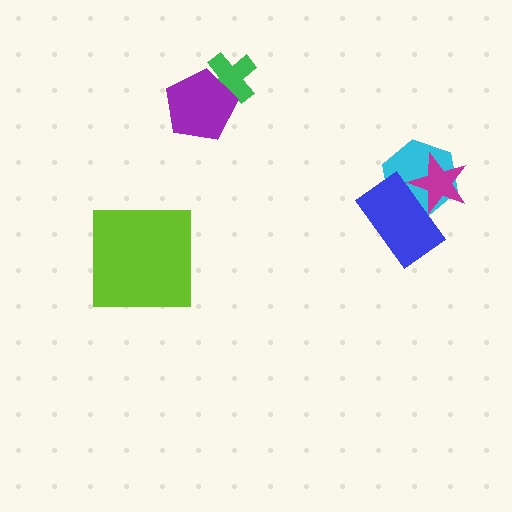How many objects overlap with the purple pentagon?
1 object overlaps with the purple pentagon.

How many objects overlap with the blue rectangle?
2 objects overlap with the blue rectangle.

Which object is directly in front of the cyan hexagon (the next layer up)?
The blue rectangle is directly in front of the cyan hexagon.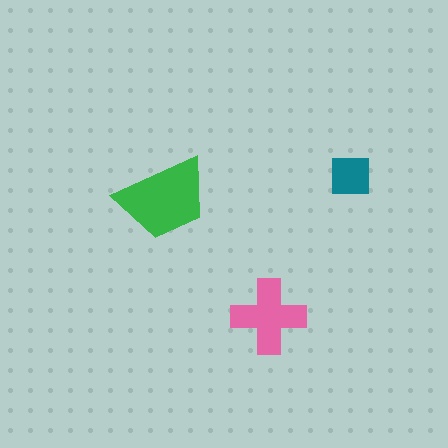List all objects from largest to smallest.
The green trapezoid, the pink cross, the teal square.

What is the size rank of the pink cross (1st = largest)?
2nd.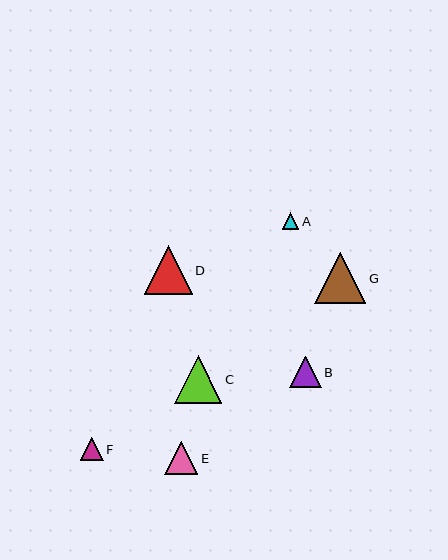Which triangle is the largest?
Triangle G is the largest with a size of approximately 52 pixels.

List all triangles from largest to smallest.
From largest to smallest: G, D, C, E, B, F, A.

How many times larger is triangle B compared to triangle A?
Triangle B is approximately 1.9 times the size of triangle A.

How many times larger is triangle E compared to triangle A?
Triangle E is approximately 2.0 times the size of triangle A.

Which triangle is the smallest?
Triangle A is the smallest with a size of approximately 17 pixels.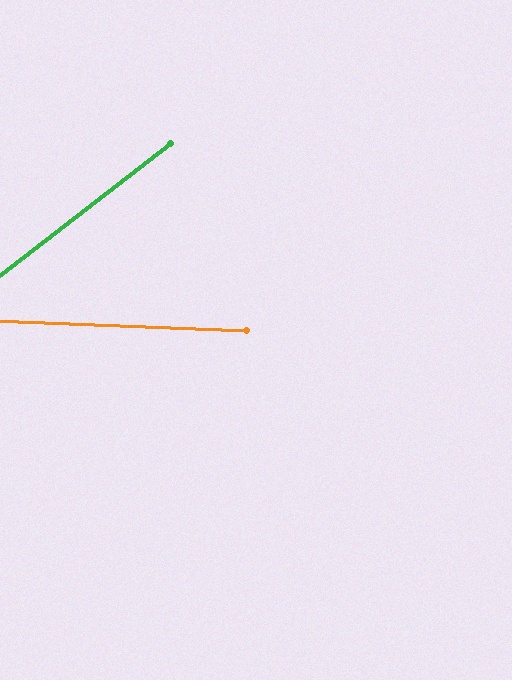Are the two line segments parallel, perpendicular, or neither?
Neither parallel nor perpendicular — they differ by about 40°.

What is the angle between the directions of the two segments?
Approximately 40 degrees.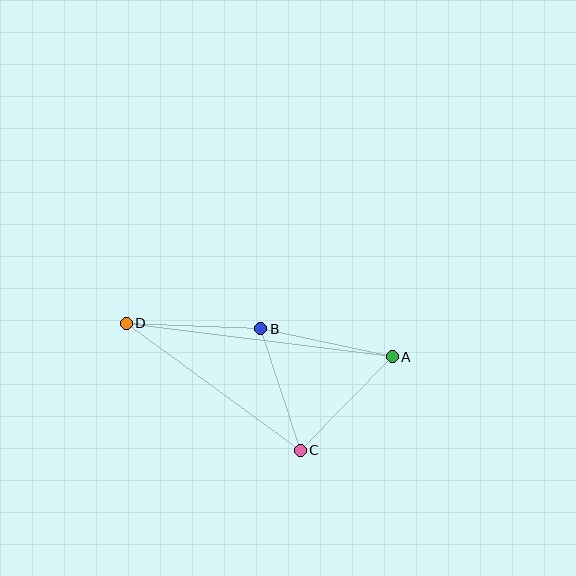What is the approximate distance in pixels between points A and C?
The distance between A and C is approximately 131 pixels.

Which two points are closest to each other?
Points B and C are closest to each other.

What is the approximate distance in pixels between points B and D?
The distance between B and D is approximately 135 pixels.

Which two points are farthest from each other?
Points A and D are farthest from each other.